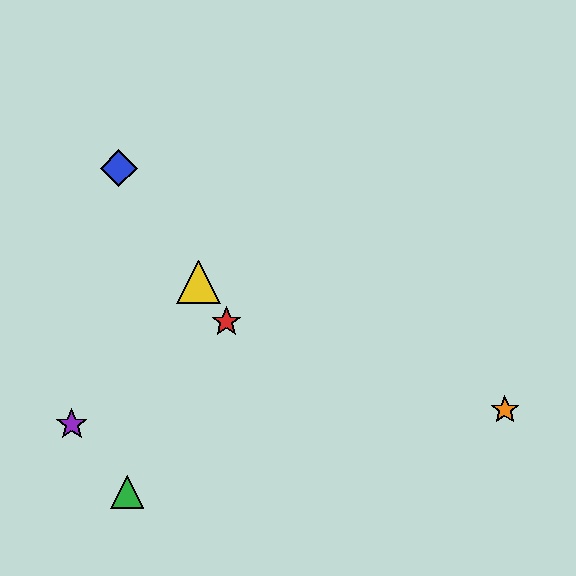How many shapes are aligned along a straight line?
3 shapes (the red star, the blue diamond, the yellow triangle) are aligned along a straight line.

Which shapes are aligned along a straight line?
The red star, the blue diamond, the yellow triangle are aligned along a straight line.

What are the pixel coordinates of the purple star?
The purple star is at (72, 424).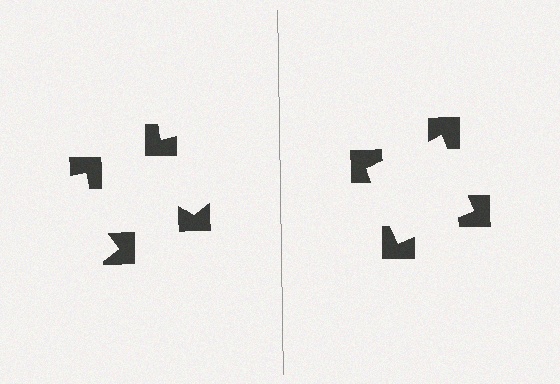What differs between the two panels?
The notched squares are positioned identically on both sides; only the wedge orientations differ. On the right they align to a square; on the left they are misaligned.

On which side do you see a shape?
An illusory square appears on the right side. On the left side the wedge cuts are rotated, so no coherent shape forms.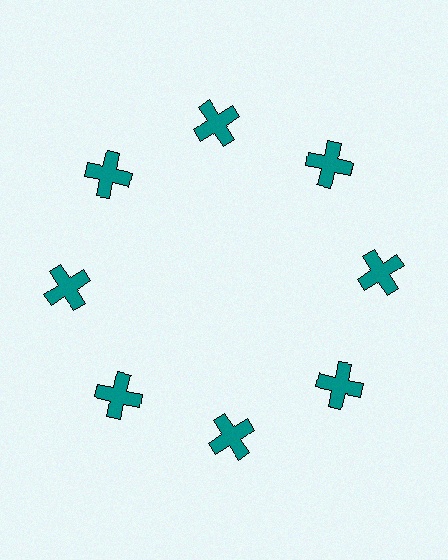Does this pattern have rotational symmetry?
Yes, this pattern has 8-fold rotational symmetry. It looks the same after rotating 45 degrees around the center.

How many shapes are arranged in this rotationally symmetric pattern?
There are 8 shapes, arranged in 8 groups of 1.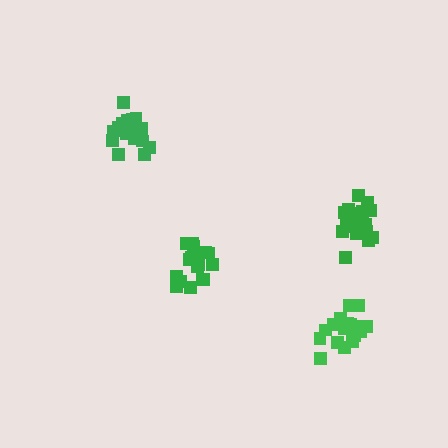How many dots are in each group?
Group 1: 17 dots, Group 2: 18 dots, Group 3: 18 dots, Group 4: 17 dots (70 total).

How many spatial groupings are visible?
There are 4 spatial groupings.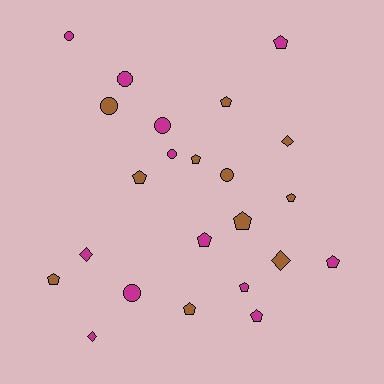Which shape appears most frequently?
Pentagon, with 12 objects.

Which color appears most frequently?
Magenta, with 12 objects.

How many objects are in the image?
There are 23 objects.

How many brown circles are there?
There are 2 brown circles.